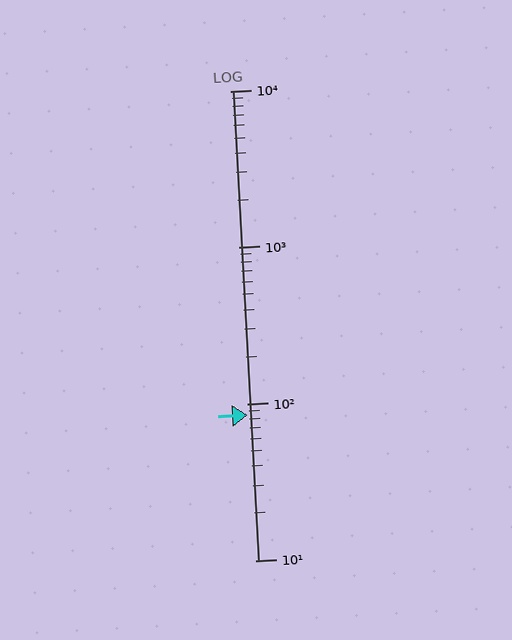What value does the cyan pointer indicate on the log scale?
The pointer indicates approximately 85.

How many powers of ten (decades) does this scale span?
The scale spans 3 decades, from 10 to 10000.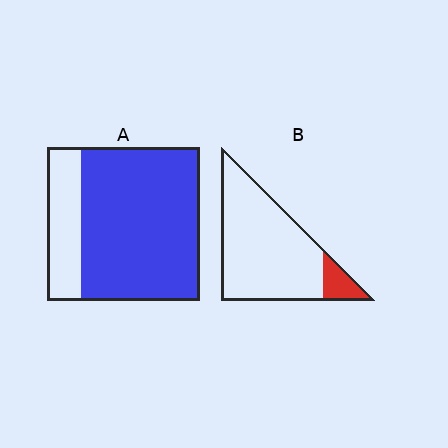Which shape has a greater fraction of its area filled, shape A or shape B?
Shape A.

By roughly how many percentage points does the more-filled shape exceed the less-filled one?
By roughly 65 percentage points (A over B).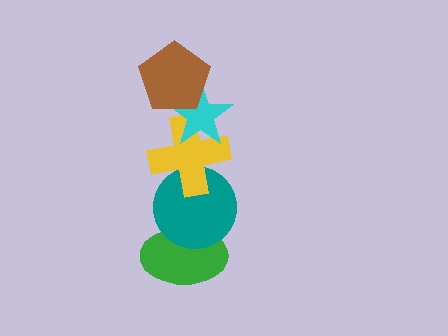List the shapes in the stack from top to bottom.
From top to bottom: the brown pentagon, the cyan star, the yellow cross, the teal circle, the green ellipse.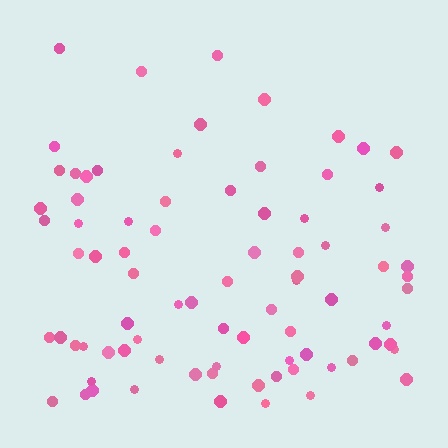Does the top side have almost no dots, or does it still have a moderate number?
Still a moderate number, just noticeably fewer than the bottom.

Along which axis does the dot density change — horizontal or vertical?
Vertical.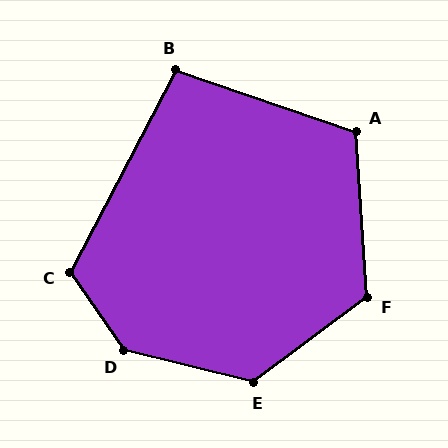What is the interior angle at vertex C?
Approximately 118 degrees (obtuse).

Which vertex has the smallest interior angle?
B, at approximately 99 degrees.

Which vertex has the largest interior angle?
D, at approximately 138 degrees.